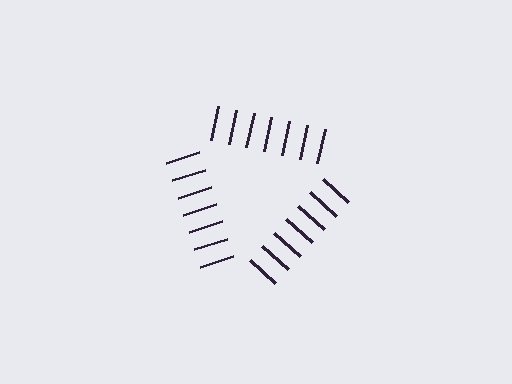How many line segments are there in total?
21 — 7 along each of the 3 edges.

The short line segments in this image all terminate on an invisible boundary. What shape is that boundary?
An illusory triangle — the line segments terminate on its edges but no continuous stroke is drawn.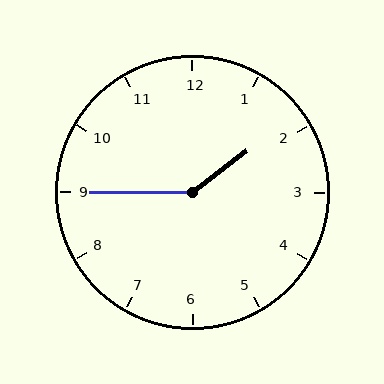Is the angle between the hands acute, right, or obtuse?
It is obtuse.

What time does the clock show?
1:45.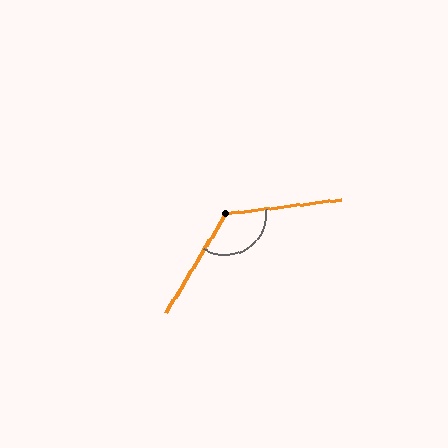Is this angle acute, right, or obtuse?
It is obtuse.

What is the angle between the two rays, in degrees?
Approximately 128 degrees.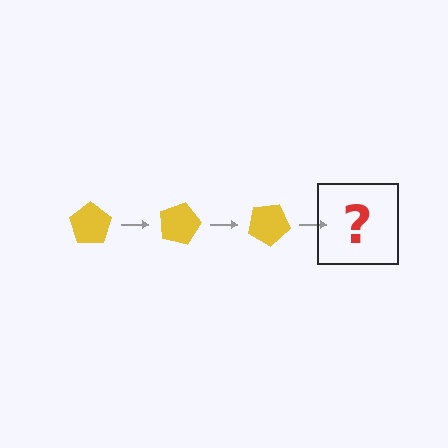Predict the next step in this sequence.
The next step is a yellow pentagon rotated 45 degrees.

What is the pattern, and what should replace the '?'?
The pattern is that the pentagon rotates 15 degrees each step. The '?' should be a yellow pentagon rotated 45 degrees.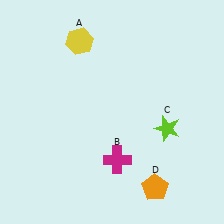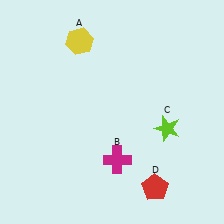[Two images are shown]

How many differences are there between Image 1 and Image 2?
There is 1 difference between the two images.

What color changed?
The pentagon (D) changed from orange in Image 1 to red in Image 2.